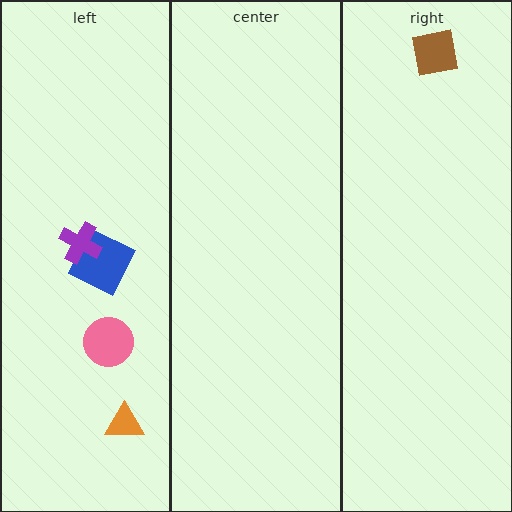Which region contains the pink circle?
The left region.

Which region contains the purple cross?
The left region.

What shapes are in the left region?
The blue square, the orange triangle, the pink circle, the purple cross.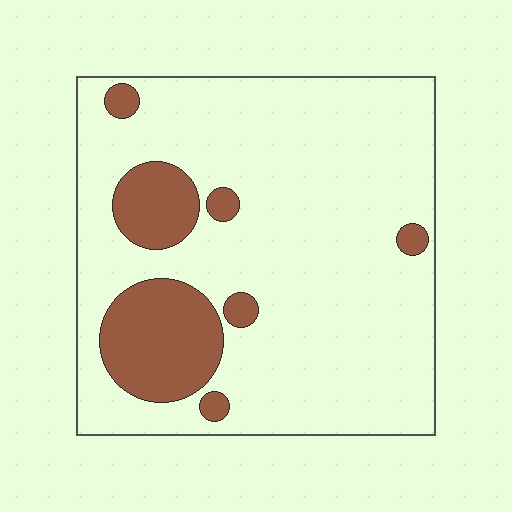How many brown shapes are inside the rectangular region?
7.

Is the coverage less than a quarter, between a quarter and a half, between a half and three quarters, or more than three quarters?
Less than a quarter.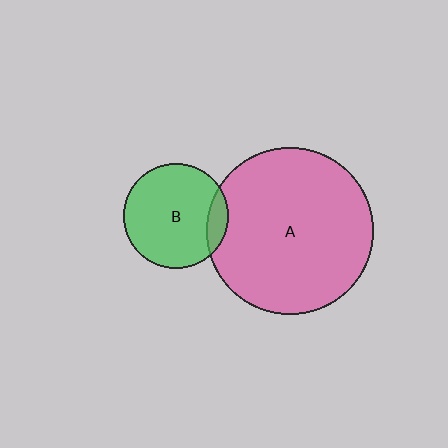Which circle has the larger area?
Circle A (pink).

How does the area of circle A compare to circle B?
Approximately 2.5 times.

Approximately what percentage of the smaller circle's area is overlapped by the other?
Approximately 10%.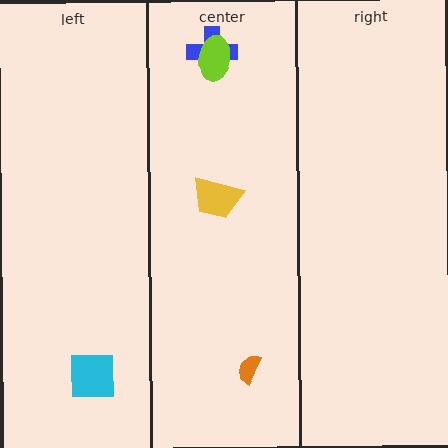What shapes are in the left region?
The cyan square.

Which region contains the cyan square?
The left region.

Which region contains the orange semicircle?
The center region.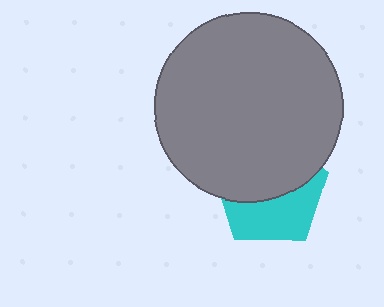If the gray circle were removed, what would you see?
You would see the complete cyan pentagon.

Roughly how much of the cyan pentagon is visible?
About half of it is visible (roughly 45%).